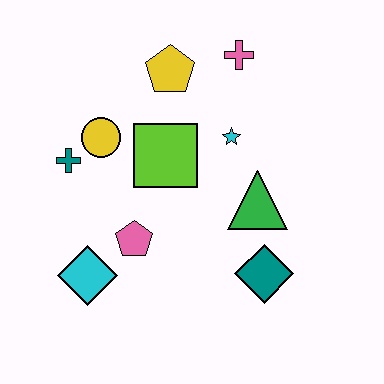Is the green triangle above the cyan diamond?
Yes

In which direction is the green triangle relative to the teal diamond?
The green triangle is above the teal diamond.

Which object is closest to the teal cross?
The yellow circle is closest to the teal cross.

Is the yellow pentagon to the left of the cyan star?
Yes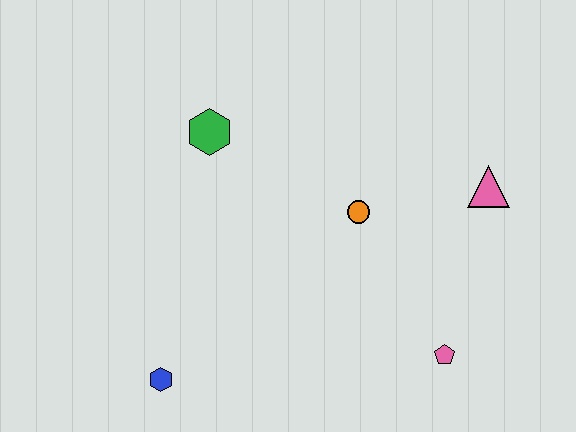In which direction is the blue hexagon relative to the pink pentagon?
The blue hexagon is to the left of the pink pentagon.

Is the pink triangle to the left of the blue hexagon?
No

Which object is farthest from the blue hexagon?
The pink triangle is farthest from the blue hexagon.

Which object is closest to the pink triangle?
The orange circle is closest to the pink triangle.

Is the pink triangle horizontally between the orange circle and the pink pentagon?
No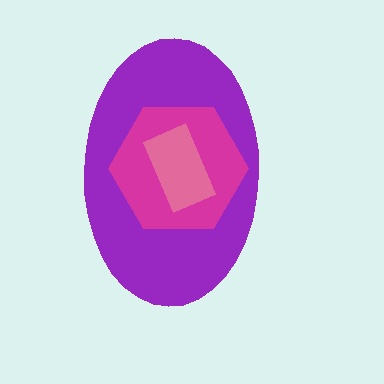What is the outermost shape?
The purple ellipse.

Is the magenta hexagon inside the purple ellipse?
Yes.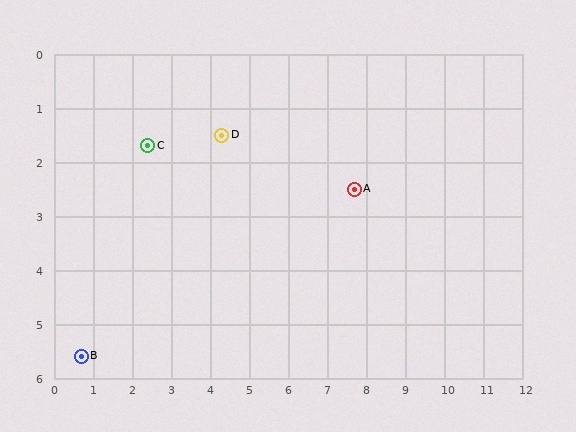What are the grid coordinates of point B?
Point B is at approximately (0.7, 5.6).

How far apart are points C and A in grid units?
Points C and A are about 5.4 grid units apart.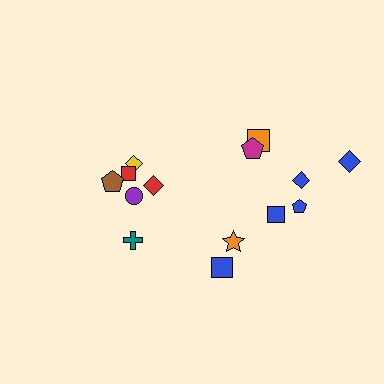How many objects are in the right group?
There are 8 objects.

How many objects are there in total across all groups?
There are 14 objects.